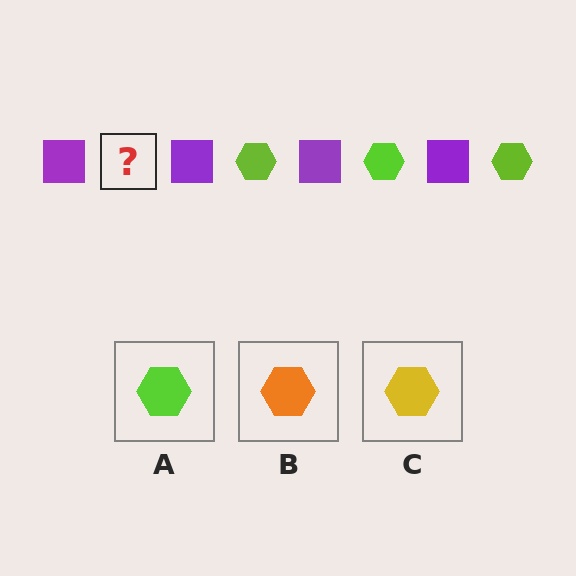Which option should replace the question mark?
Option A.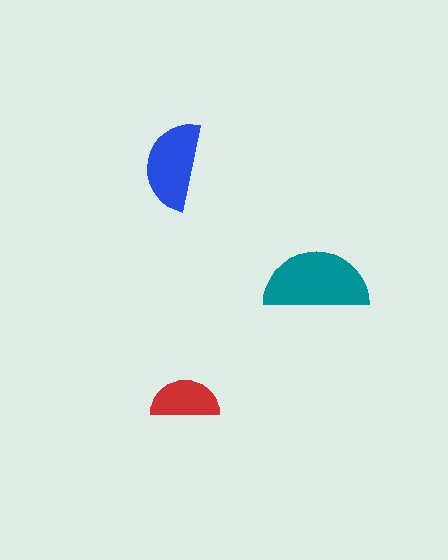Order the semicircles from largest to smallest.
the teal one, the blue one, the red one.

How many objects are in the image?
There are 3 objects in the image.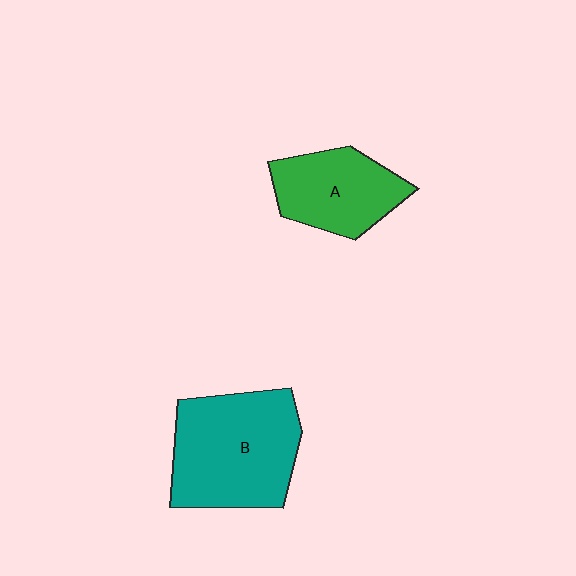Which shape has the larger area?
Shape B (teal).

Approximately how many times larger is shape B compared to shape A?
Approximately 1.5 times.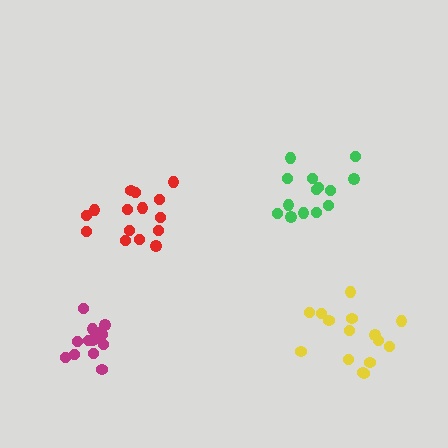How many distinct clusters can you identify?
There are 4 distinct clusters.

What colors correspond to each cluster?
The clusters are colored: red, yellow, green, magenta.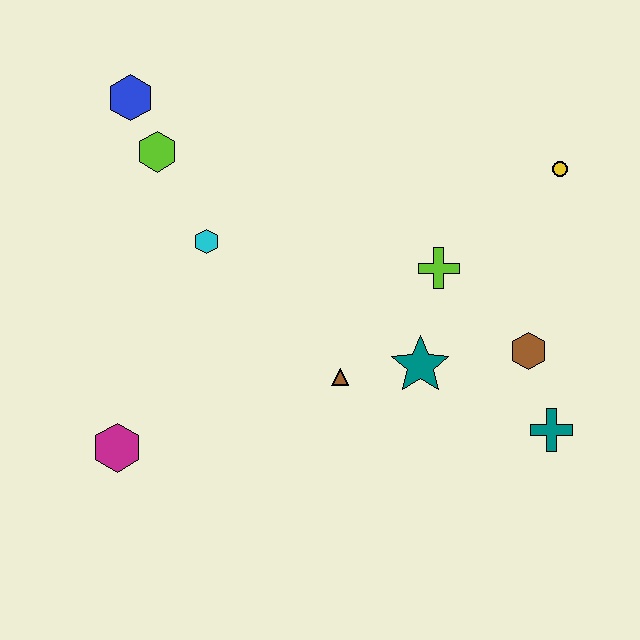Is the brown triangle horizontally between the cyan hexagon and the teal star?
Yes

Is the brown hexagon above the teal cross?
Yes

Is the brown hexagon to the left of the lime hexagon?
No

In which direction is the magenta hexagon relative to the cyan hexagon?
The magenta hexagon is below the cyan hexagon.